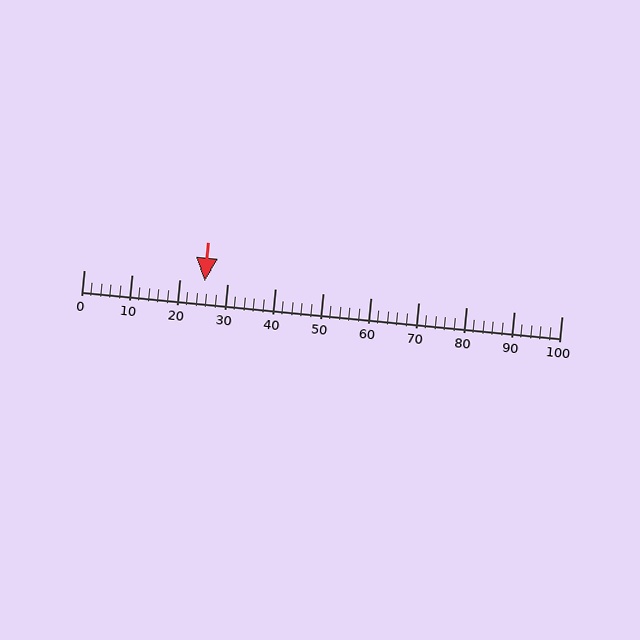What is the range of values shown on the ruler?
The ruler shows values from 0 to 100.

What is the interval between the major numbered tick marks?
The major tick marks are spaced 10 units apart.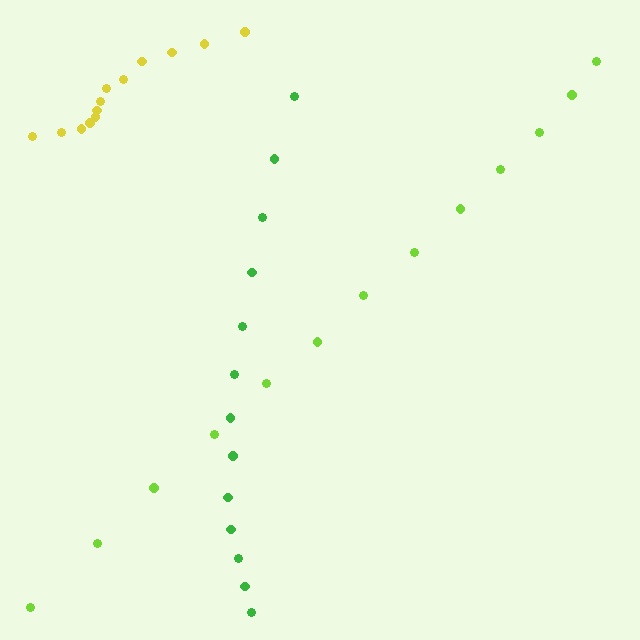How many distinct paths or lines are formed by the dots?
There are 3 distinct paths.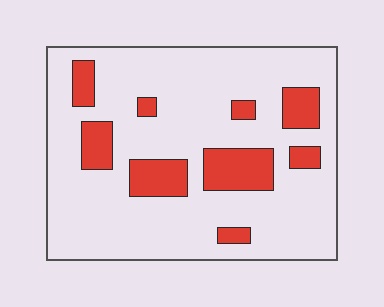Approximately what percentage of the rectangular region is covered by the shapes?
Approximately 20%.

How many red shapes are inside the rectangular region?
9.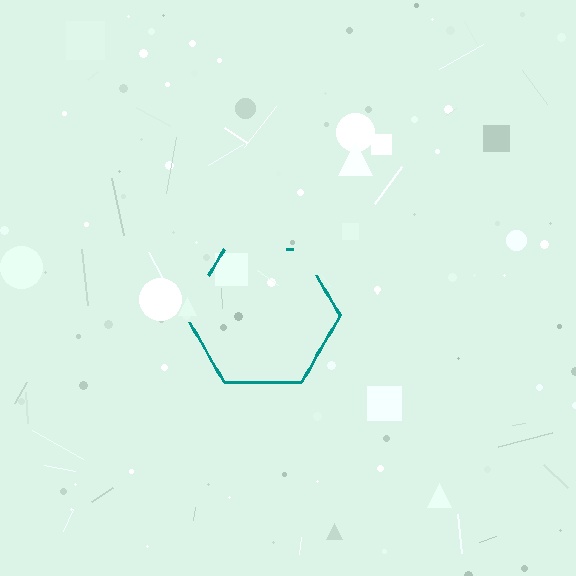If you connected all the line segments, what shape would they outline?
They would outline a hexagon.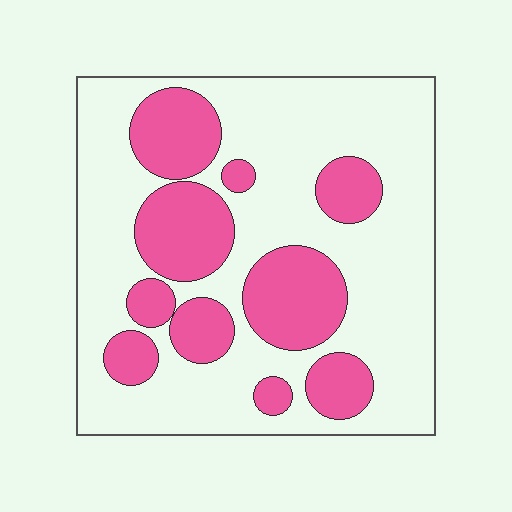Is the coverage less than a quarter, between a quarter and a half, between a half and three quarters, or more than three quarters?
Between a quarter and a half.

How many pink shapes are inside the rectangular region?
10.